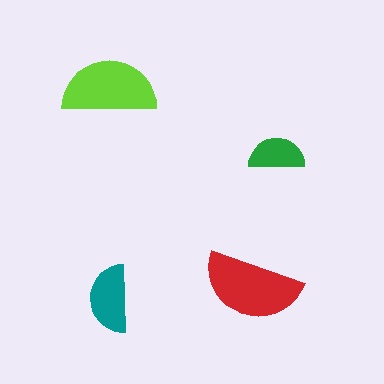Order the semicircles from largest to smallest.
the red one, the lime one, the teal one, the green one.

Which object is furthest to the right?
The green semicircle is rightmost.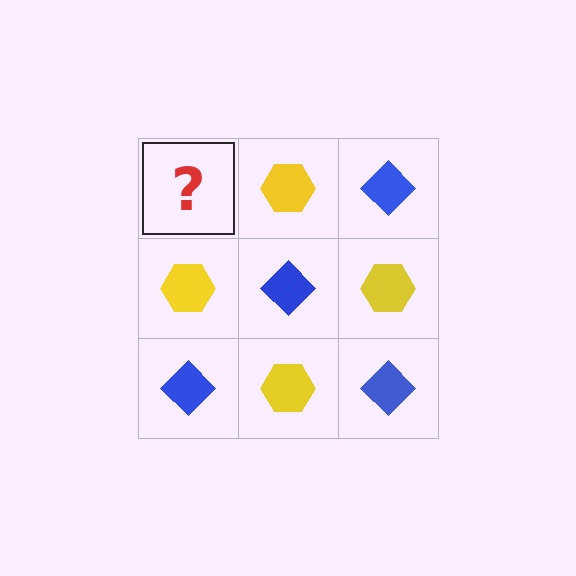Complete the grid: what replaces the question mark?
The question mark should be replaced with a blue diamond.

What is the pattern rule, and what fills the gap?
The rule is that it alternates blue diamond and yellow hexagon in a checkerboard pattern. The gap should be filled with a blue diamond.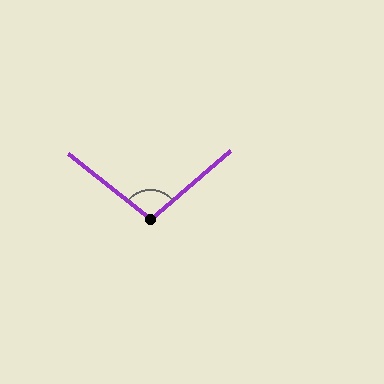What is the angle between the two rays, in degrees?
Approximately 101 degrees.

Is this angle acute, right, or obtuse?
It is obtuse.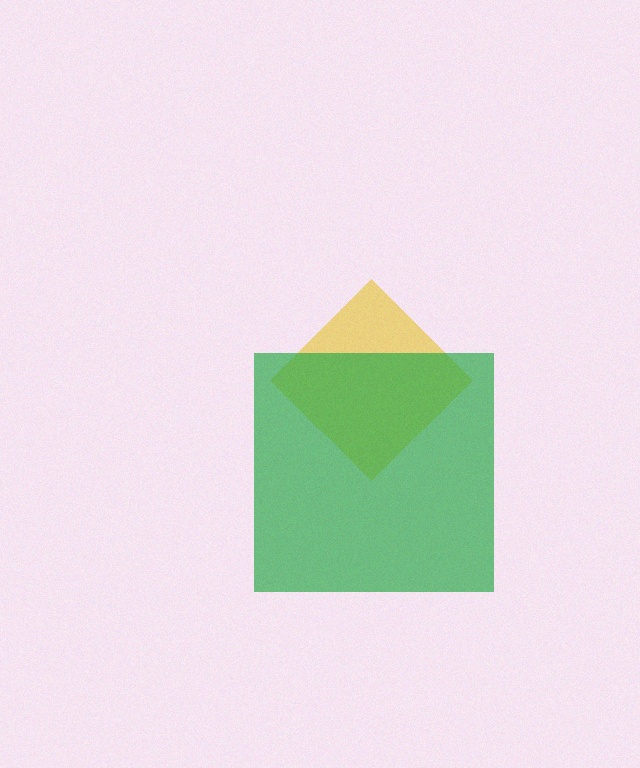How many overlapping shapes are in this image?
There are 2 overlapping shapes in the image.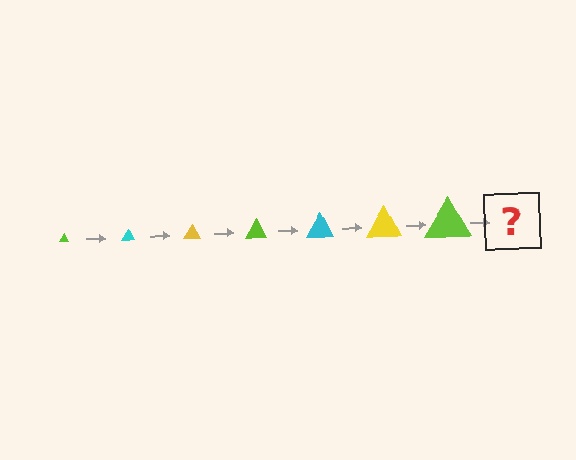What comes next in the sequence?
The next element should be a cyan triangle, larger than the previous one.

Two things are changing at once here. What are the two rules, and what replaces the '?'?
The two rules are that the triangle grows larger each step and the color cycles through lime, cyan, and yellow. The '?' should be a cyan triangle, larger than the previous one.